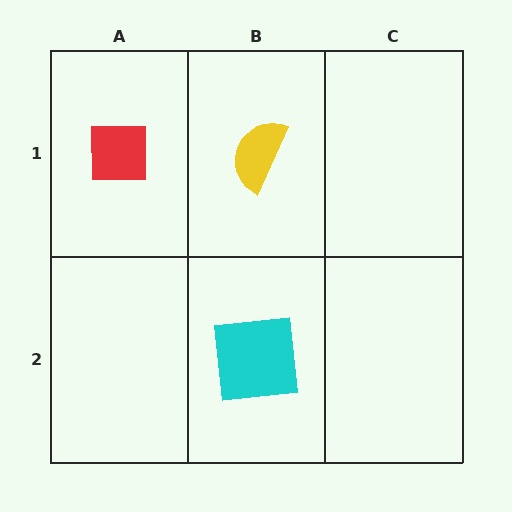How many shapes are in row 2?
1 shape.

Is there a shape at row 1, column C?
No, that cell is empty.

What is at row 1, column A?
A red square.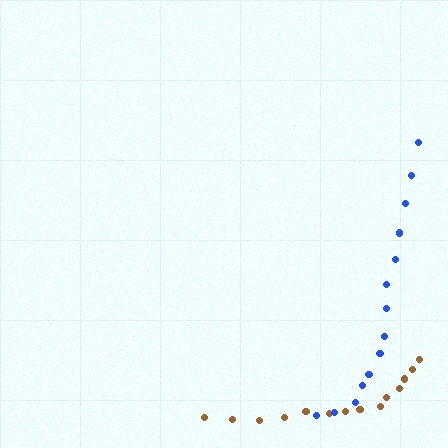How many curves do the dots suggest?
There are 2 distinct paths.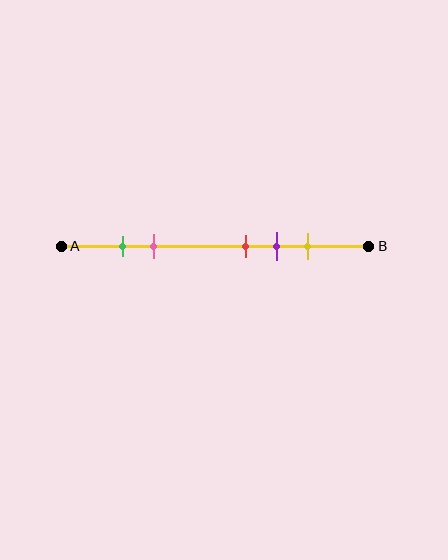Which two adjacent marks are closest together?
The green and pink marks are the closest adjacent pair.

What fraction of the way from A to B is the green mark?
The green mark is approximately 20% (0.2) of the way from A to B.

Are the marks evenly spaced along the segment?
No, the marks are not evenly spaced.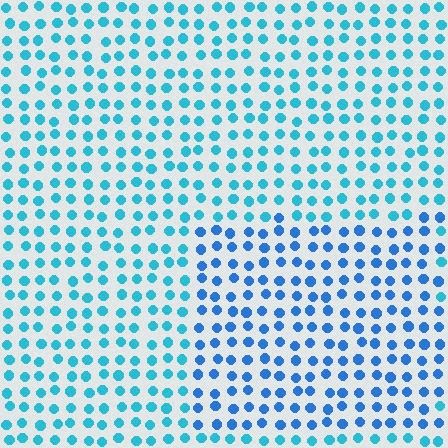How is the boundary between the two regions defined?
The boundary is defined purely by a slight shift in hue (about 26 degrees). Spacing, size, and orientation are identical on both sides.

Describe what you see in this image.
The image is filled with small cyan elements in a uniform arrangement. A rectangle-shaped region is visible where the elements are tinted to a slightly different hue, forming a subtle color boundary.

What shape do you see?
I see a rectangle.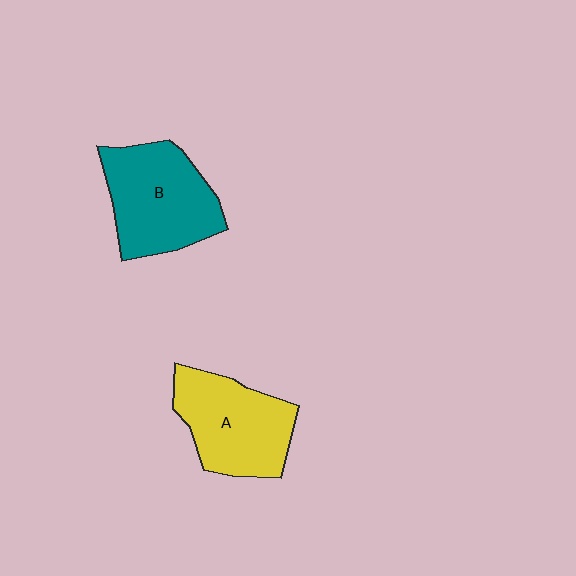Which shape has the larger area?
Shape B (teal).